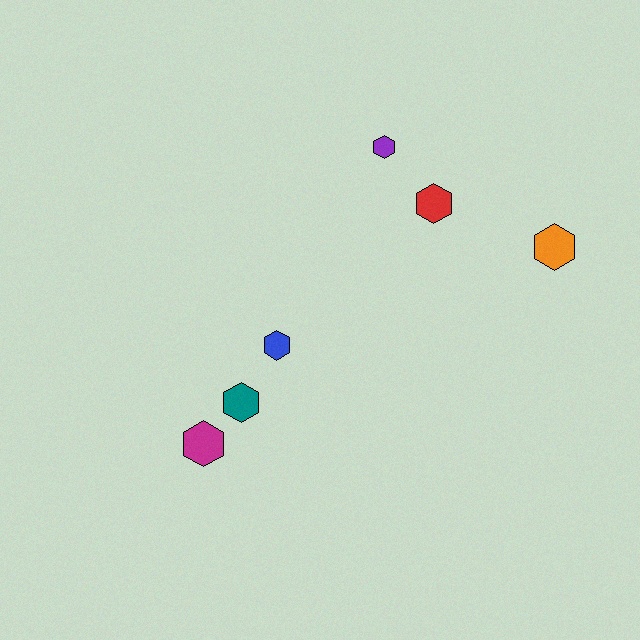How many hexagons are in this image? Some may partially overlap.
There are 6 hexagons.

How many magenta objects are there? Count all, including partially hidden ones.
There is 1 magenta object.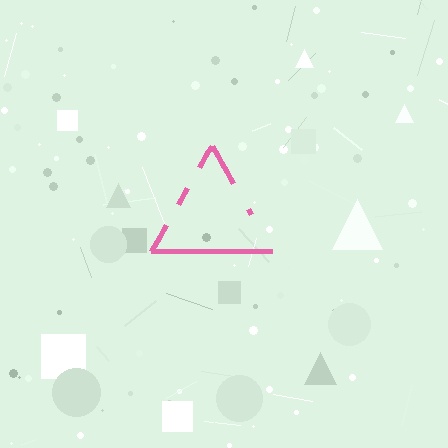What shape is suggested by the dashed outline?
The dashed outline suggests a triangle.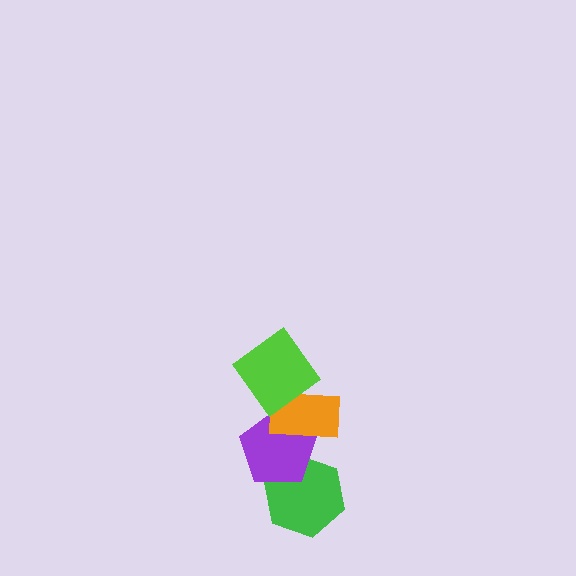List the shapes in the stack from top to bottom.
From top to bottom: the lime diamond, the orange rectangle, the purple pentagon, the green hexagon.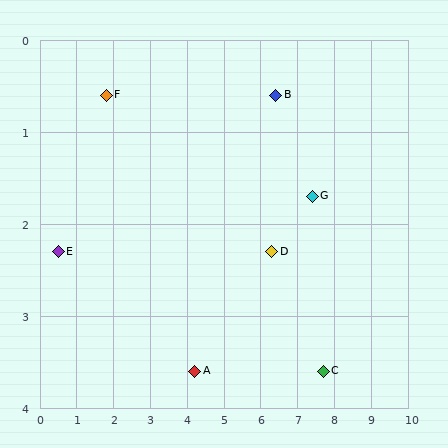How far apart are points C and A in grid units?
Points C and A are about 3.5 grid units apart.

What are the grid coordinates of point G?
Point G is at approximately (7.4, 1.7).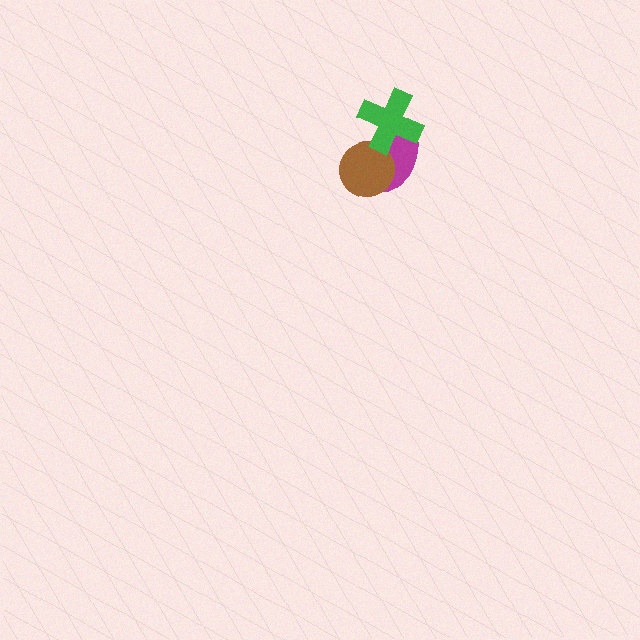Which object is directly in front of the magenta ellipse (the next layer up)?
The brown circle is directly in front of the magenta ellipse.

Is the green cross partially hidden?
No, no other shape covers it.